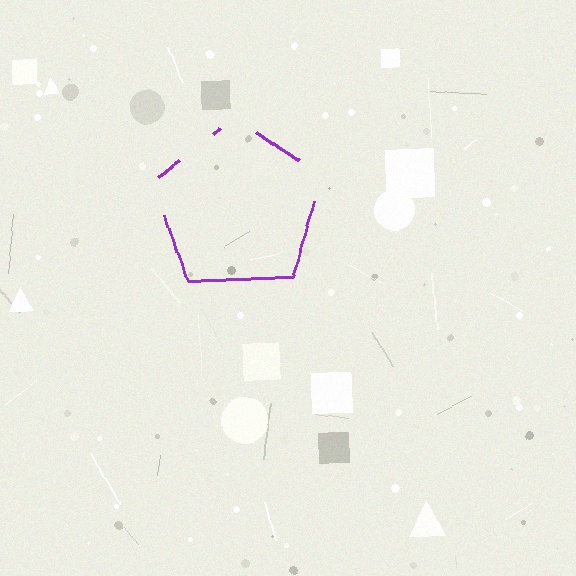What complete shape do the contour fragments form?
The contour fragments form a pentagon.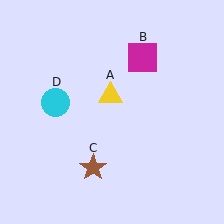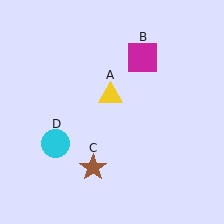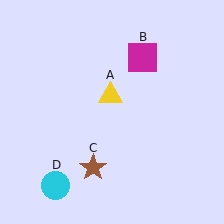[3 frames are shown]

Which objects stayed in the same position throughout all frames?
Yellow triangle (object A) and magenta square (object B) and brown star (object C) remained stationary.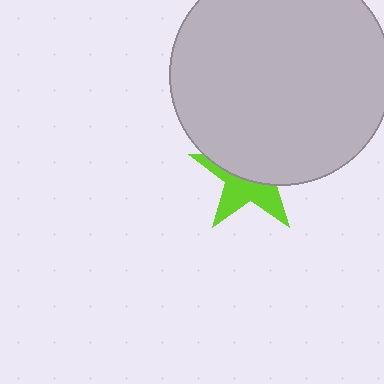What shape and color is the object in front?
The object in front is a light gray circle.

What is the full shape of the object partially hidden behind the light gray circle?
The partially hidden object is a lime star.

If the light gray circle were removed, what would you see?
You would see the complete lime star.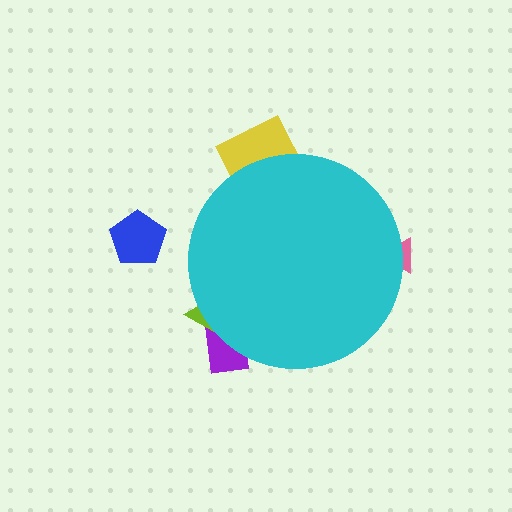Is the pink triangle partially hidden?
Yes, the pink triangle is partially hidden behind the cyan circle.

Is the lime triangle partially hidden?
Yes, the lime triangle is partially hidden behind the cyan circle.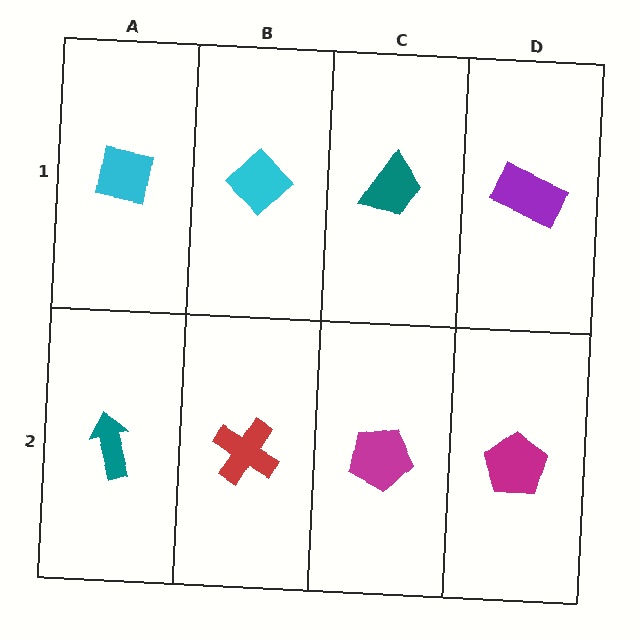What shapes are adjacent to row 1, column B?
A red cross (row 2, column B), a cyan square (row 1, column A), a teal trapezoid (row 1, column C).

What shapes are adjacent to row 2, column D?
A purple rectangle (row 1, column D), a magenta pentagon (row 2, column C).